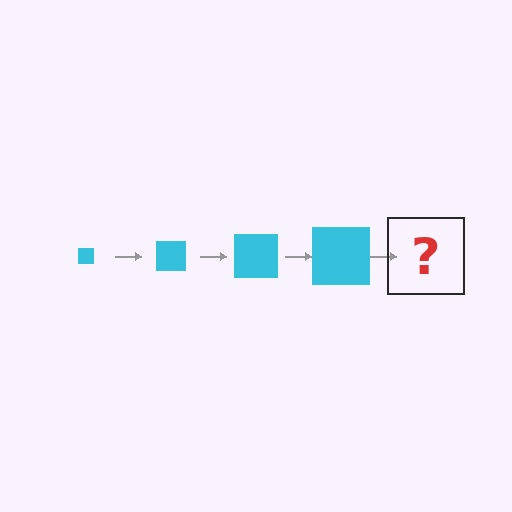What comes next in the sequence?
The next element should be a cyan square, larger than the previous one.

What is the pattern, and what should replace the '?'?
The pattern is that the square gets progressively larger each step. The '?' should be a cyan square, larger than the previous one.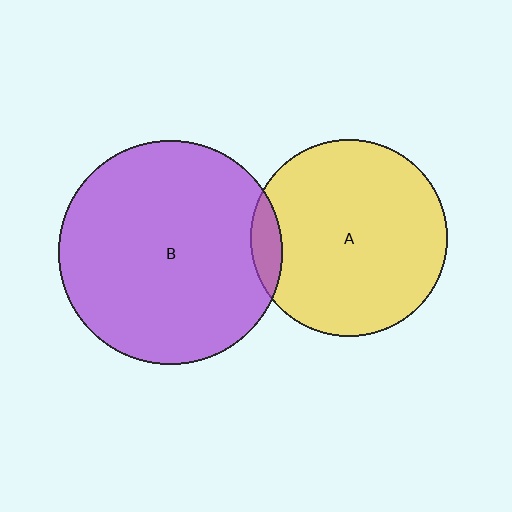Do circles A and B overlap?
Yes.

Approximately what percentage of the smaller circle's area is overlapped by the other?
Approximately 10%.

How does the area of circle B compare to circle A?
Approximately 1.3 times.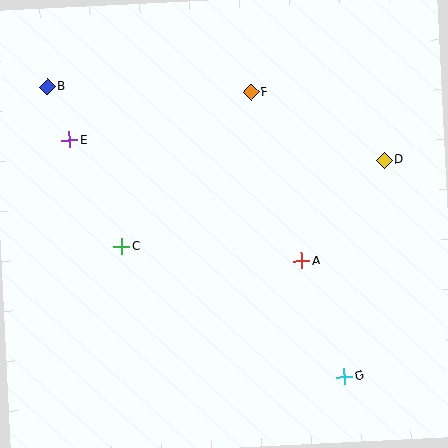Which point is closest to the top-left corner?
Point B is closest to the top-left corner.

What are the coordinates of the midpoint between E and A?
The midpoint between E and A is at (185, 201).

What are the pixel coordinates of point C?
Point C is at (122, 247).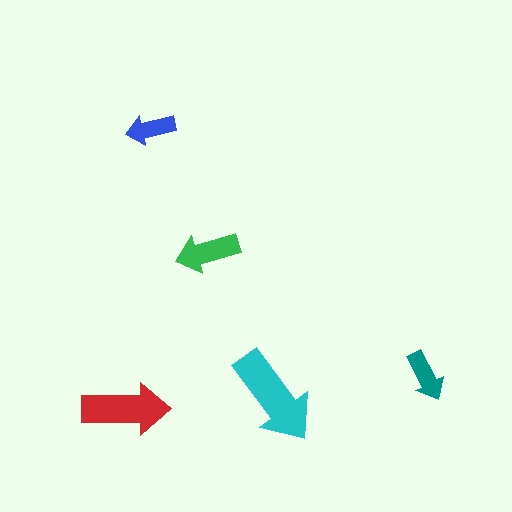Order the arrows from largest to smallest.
the cyan one, the red one, the green one, the teal one, the blue one.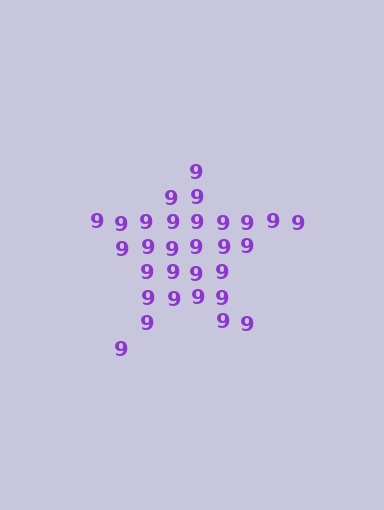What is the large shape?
The large shape is a star.